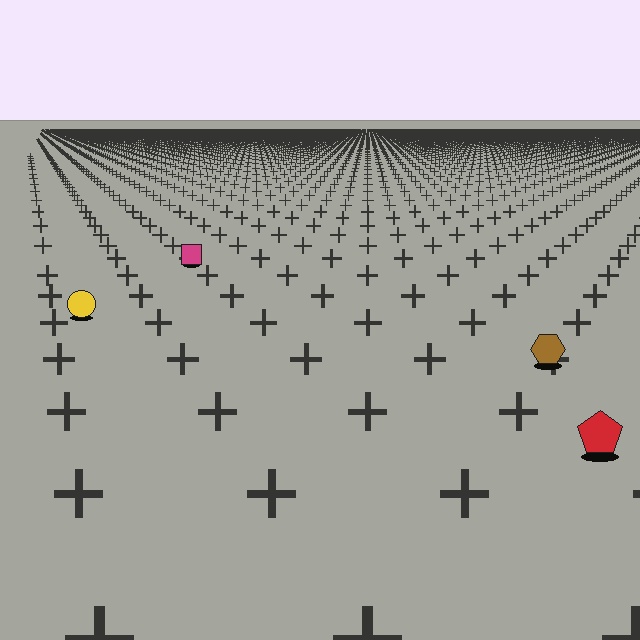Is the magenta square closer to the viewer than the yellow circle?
No. The yellow circle is closer — you can tell from the texture gradient: the ground texture is coarser near it.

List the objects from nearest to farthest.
From nearest to farthest: the red pentagon, the brown hexagon, the yellow circle, the magenta square.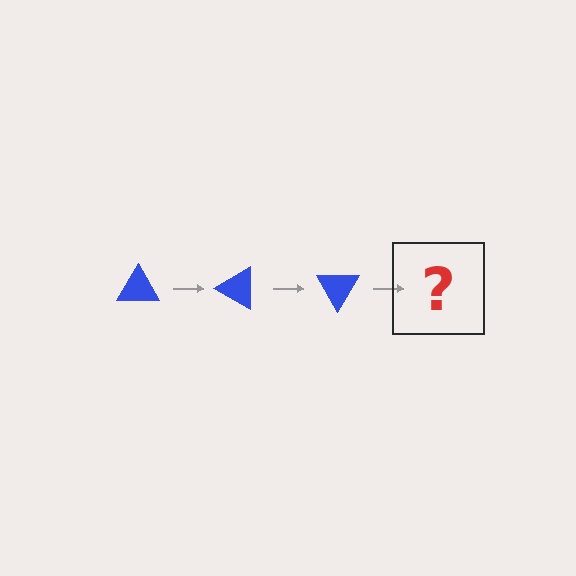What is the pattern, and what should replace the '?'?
The pattern is that the triangle rotates 30 degrees each step. The '?' should be a blue triangle rotated 90 degrees.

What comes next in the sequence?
The next element should be a blue triangle rotated 90 degrees.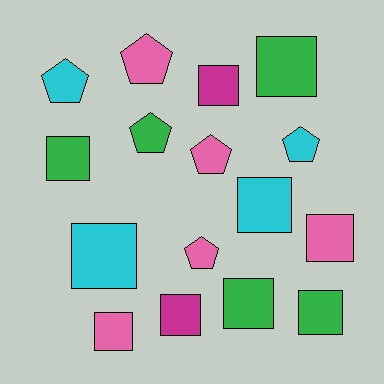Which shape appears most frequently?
Square, with 10 objects.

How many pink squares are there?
There are 2 pink squares.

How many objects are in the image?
There are 16 objects.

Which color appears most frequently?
Green, with 5 objects.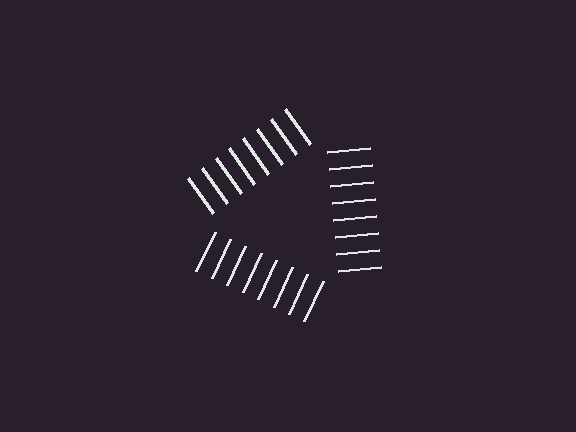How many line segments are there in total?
24 — 8 along each of the 3 edges.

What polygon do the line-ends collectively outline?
An illusory triangle — the line segments terminate on its edges but no continuous stroke is drawn.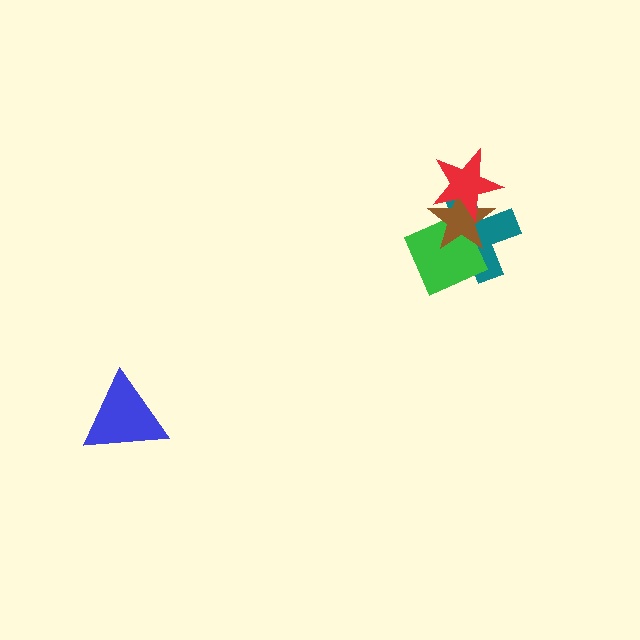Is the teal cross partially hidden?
Yes, it is partially covered by another shape.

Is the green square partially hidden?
Yes, it is partially covered by another shape.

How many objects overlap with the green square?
2 objects overlap with the green square.